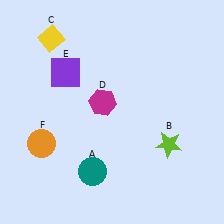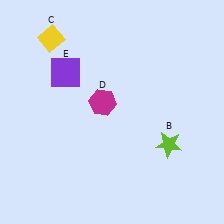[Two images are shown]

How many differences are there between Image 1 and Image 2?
There are 2 differences between the two images.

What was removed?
The teal circle (A), the orange circle (F) were removed in Image 2.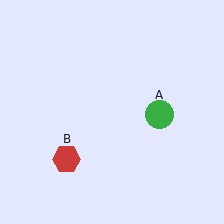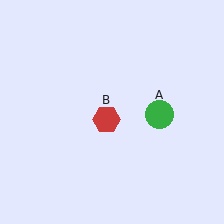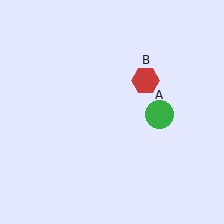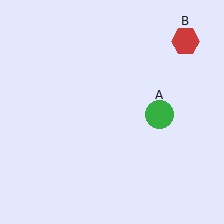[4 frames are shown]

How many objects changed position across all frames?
1 object changed position: red hexagon (object B).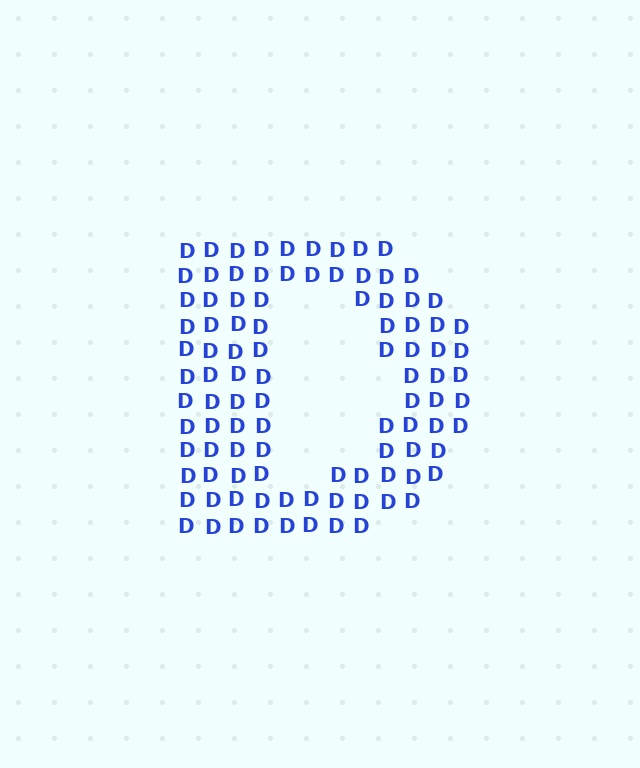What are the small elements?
The small elements are letter D's.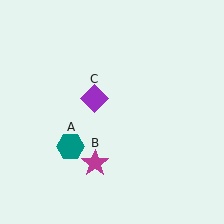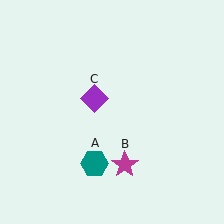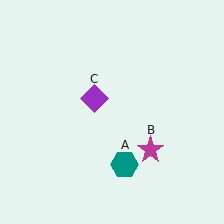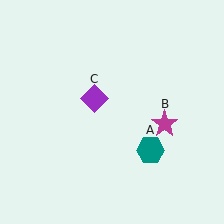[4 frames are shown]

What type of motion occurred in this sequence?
The teal hexagon (object A), magenta star (object B) rotated counterclockwise around the center of the scene.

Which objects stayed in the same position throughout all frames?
Purple diamond (object C) remained stationary.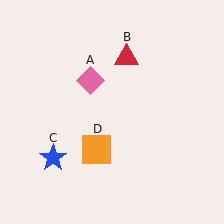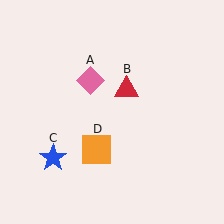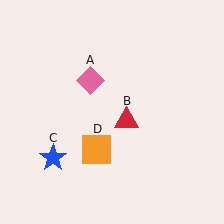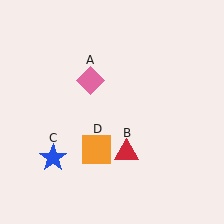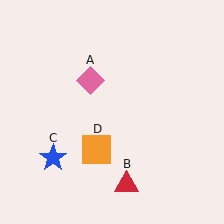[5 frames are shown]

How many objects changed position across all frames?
1 object changed position: red triangle (object B).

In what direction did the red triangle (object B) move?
The red triangle (object B) moved down.